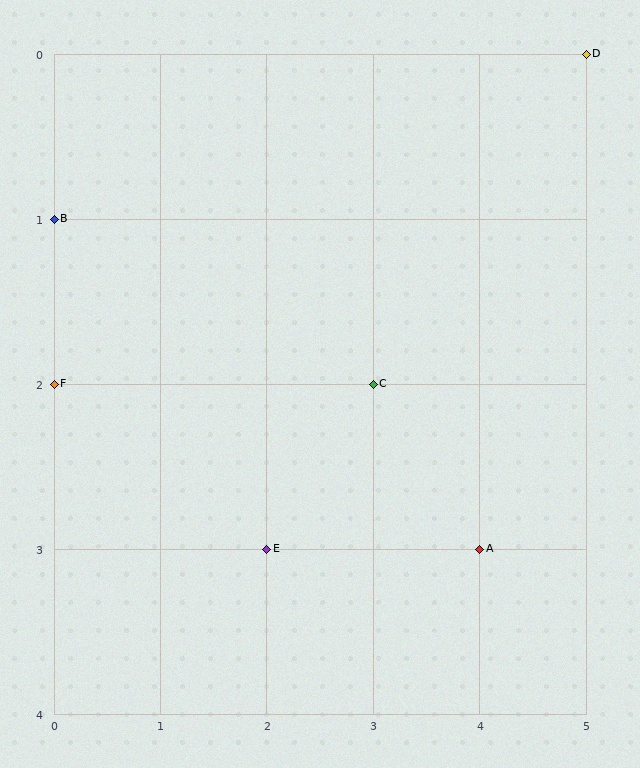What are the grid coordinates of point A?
Point A is at grid coordinates (4, 3).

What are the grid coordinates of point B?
Point B is at grid coordinates (0, 1).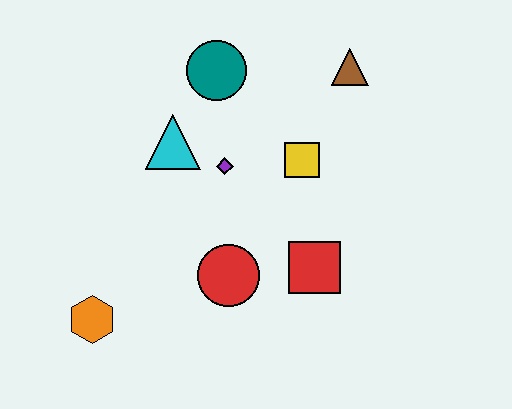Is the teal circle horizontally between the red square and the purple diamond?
No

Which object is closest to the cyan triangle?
The purple diamond is closest to the cyan triangle.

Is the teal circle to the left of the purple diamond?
Yes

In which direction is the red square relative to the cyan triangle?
The red square is to the right of the cyan triangle.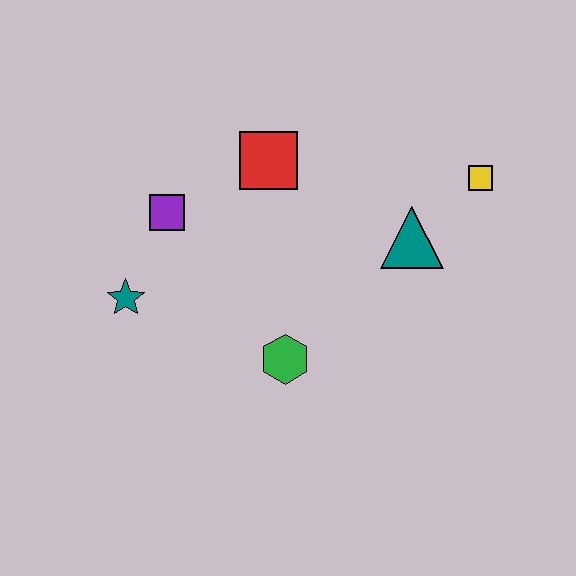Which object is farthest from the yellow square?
The teal star is farthest from the yellow square.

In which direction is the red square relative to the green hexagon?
The red square is above the green hexagon.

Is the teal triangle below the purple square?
Yes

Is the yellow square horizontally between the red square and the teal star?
No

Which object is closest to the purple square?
The teal star is closest to the purple square.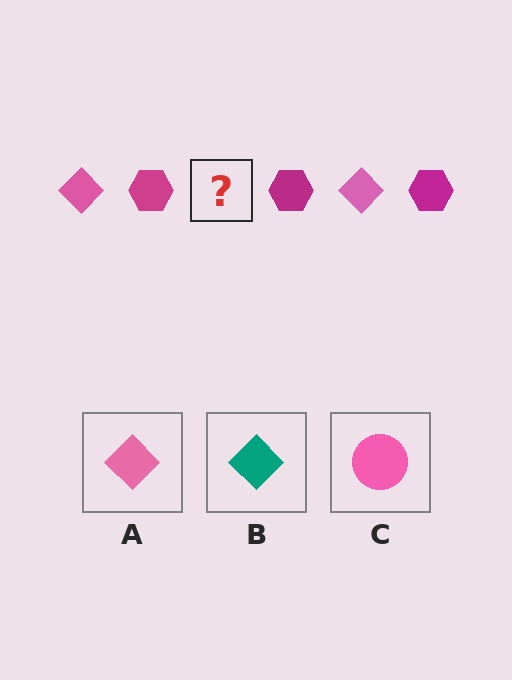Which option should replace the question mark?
Option A.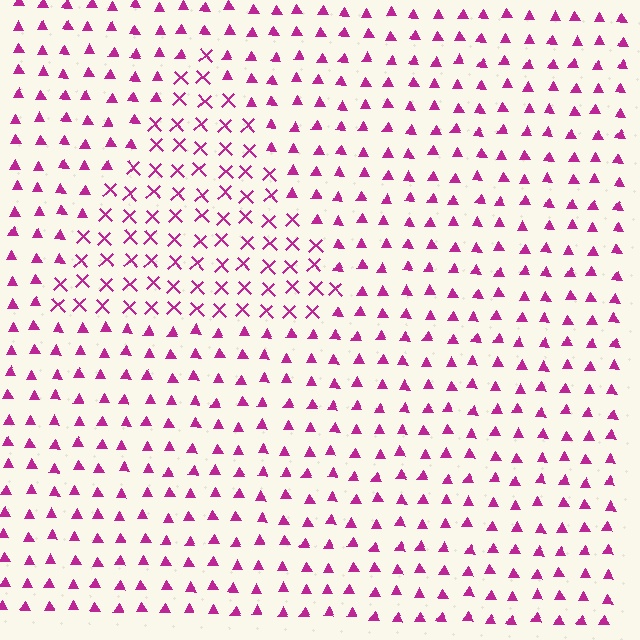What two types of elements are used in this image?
The image uses X marks inside the triangle region and triangles outside it.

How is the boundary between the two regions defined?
The boundary is defined by a change in element shape: X marks inside vs. triangles outside. All elements share the same color and spacing.